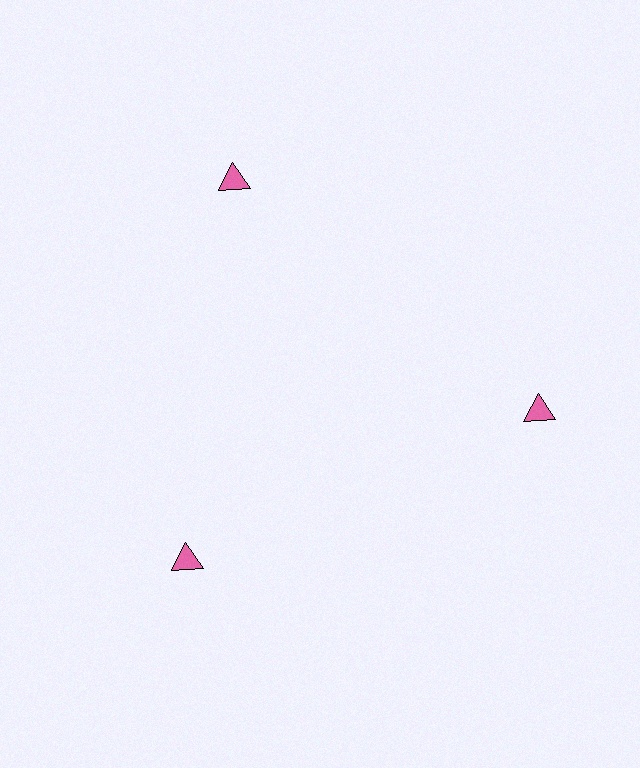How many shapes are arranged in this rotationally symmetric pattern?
There are 3 shapes, arranged in 3 groups of 1.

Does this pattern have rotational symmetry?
Yes, this pattern has 3-fold rotational symmetry. It looks the same after rotating 120 degrees around the center.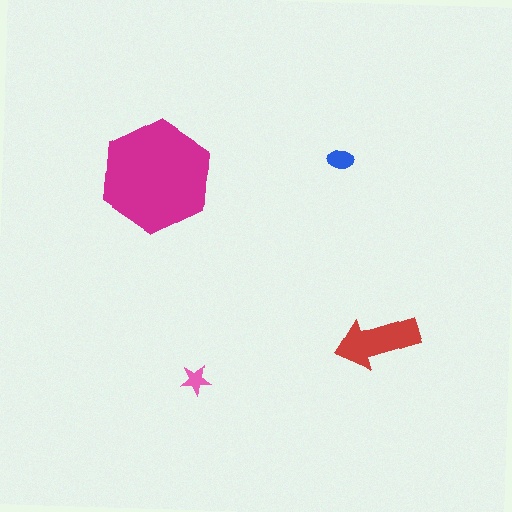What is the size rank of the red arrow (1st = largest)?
2nd.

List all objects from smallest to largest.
The pink star, the blue ellipse, the red arrow, the magenta hexagon.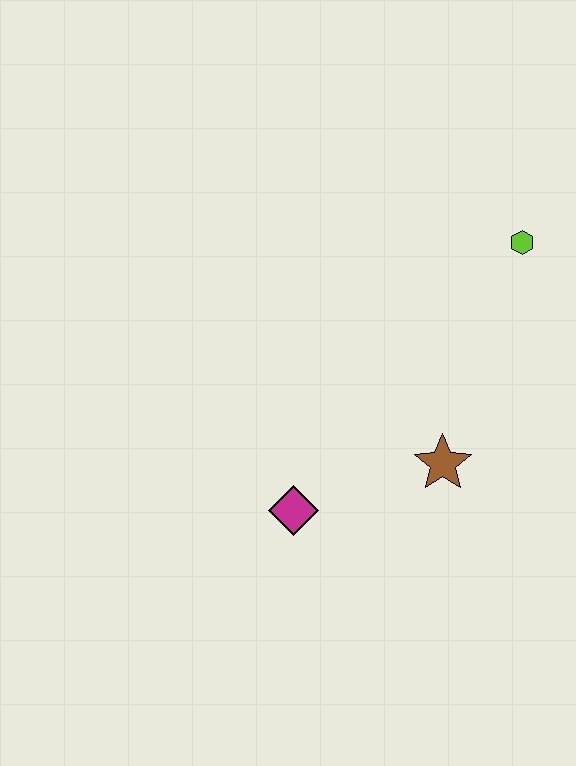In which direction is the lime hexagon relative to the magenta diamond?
The lime hexagon is above the magenta diamond.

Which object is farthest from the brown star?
The lime hexagon is farthest from the brown star.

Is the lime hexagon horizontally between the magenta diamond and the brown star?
No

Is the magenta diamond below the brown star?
Yes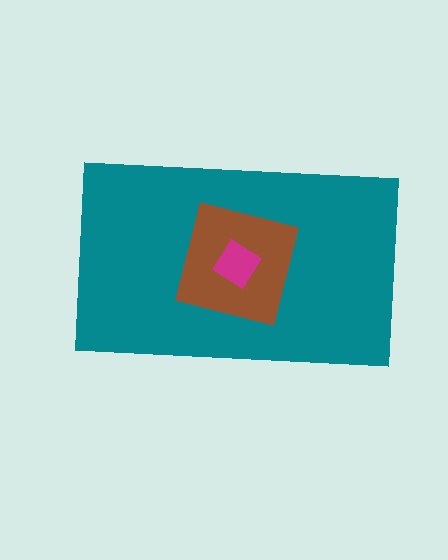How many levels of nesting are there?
3.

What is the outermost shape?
The teal rectangle.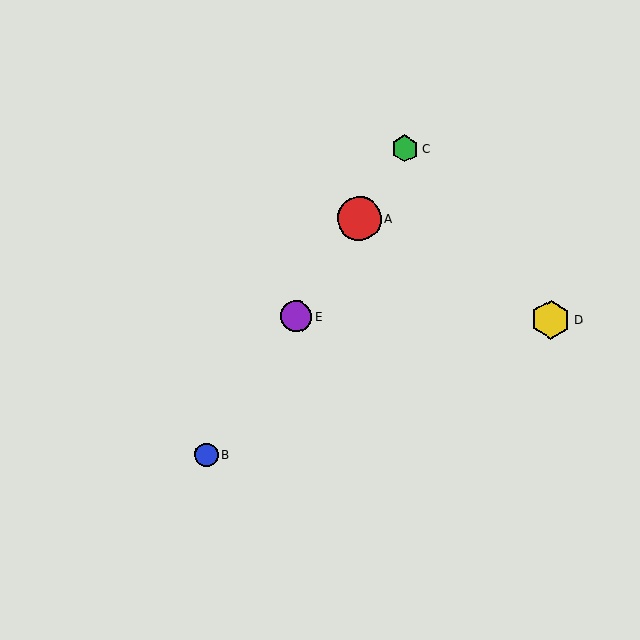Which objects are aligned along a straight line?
Objects A, B, C, E are aligned along a straight line.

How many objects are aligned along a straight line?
4 objects (A, B, C, E) are aligned along a straight line.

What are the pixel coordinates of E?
Object E is at (296, 316).